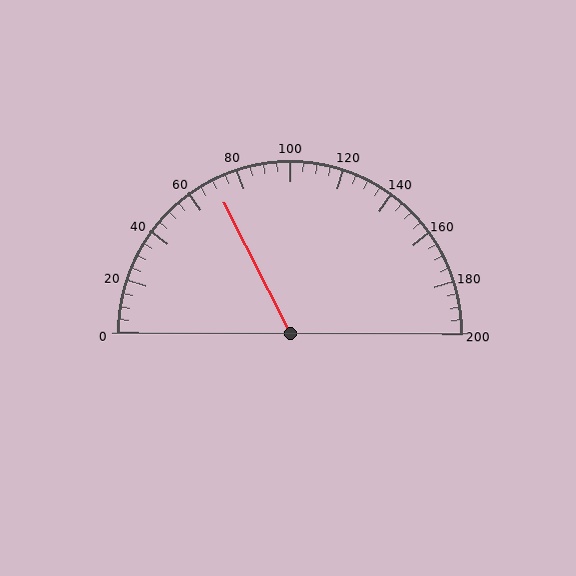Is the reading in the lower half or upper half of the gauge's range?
The reading is in the lower half of the range (0 to 200).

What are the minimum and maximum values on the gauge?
The gauge ranges from 0 to 200.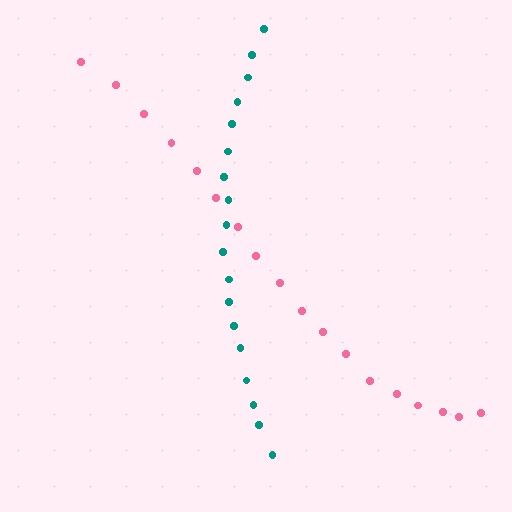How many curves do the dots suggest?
There are 2 distinct paths.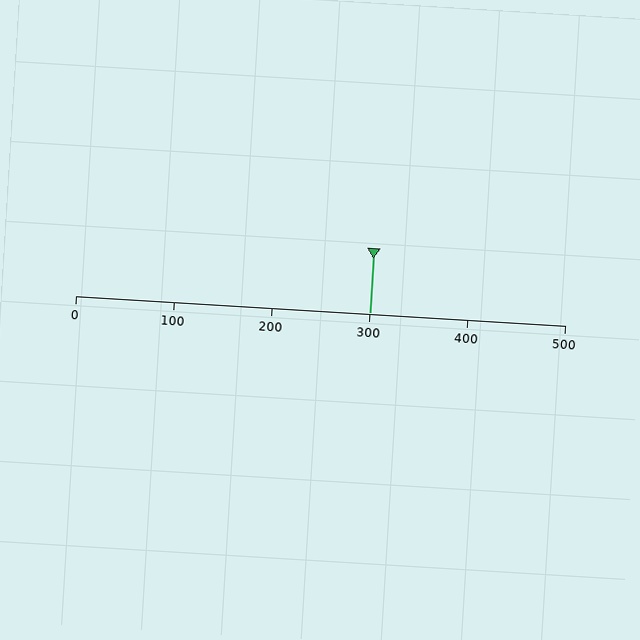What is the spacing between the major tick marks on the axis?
The major ticks are spaced 100 apart.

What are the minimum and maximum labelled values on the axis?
The axis runs from 0 to 500.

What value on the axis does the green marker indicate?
The marker indicates approximately 300.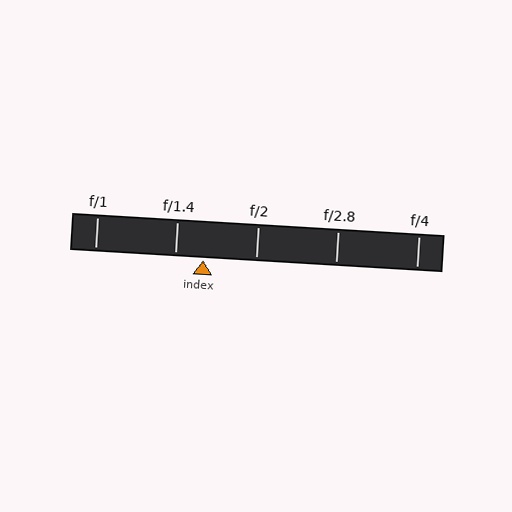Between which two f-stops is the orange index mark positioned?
The index mark is between f/1.4 and f/2.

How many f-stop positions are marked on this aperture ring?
There are 5 f-stop positions marked.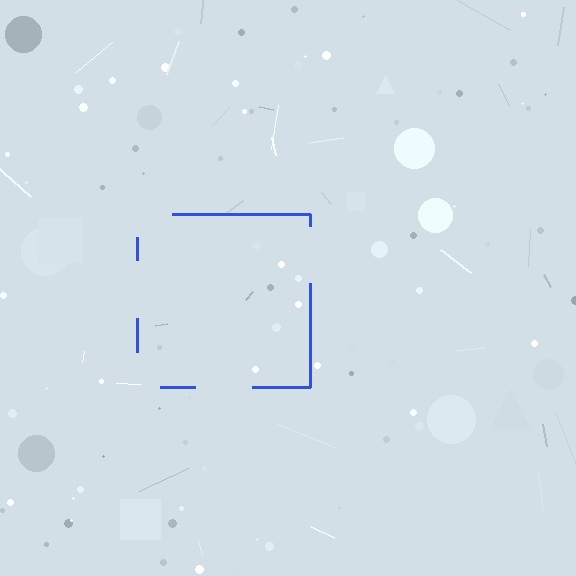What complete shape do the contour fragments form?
The contour fragments form a square.